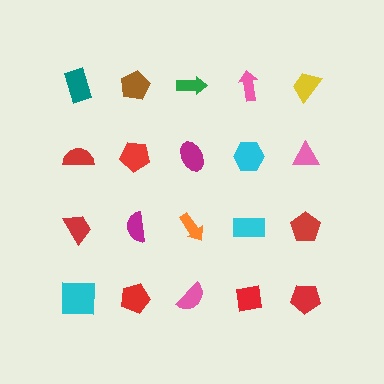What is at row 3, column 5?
A red pentagon.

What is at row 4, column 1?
A cyan square.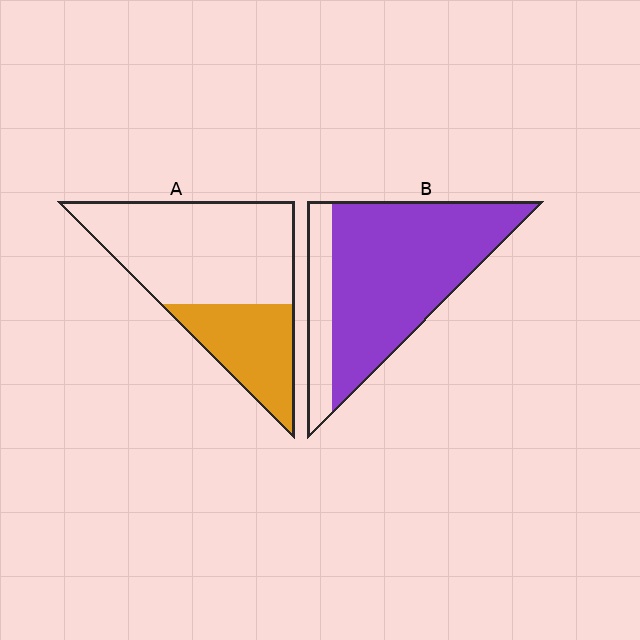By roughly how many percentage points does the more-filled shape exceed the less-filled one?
By roughly 50 percentage points (B over A).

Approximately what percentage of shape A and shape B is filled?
A is approximately 30% and B is approximately 80%.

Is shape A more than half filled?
No.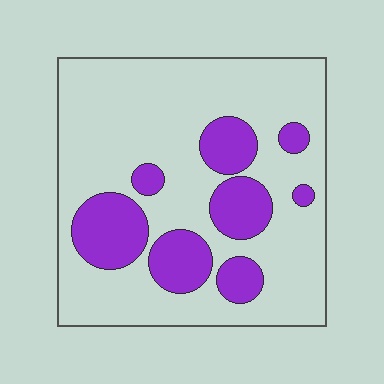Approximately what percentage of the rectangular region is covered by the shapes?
Approximately 25%.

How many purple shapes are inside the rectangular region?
8.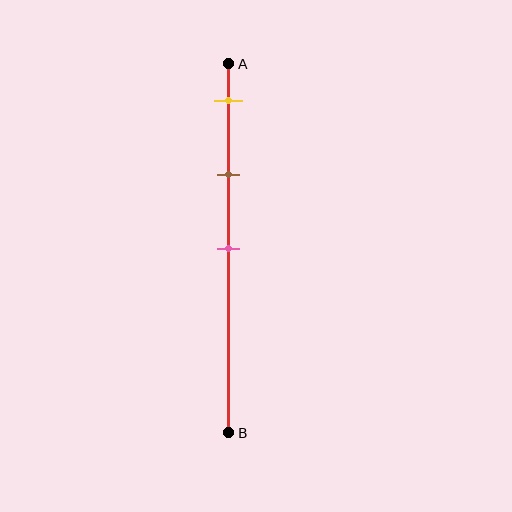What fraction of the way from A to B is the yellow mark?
The yellow mark is approximately 10% (0.1) of the way from A to B.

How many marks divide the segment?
There are 3 marks dividing the segment.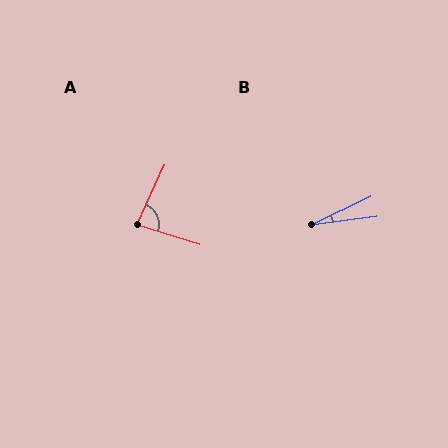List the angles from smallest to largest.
B (18°), A (83°).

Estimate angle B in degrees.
Approximately 18 degrees.